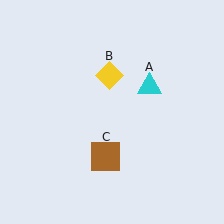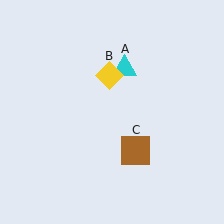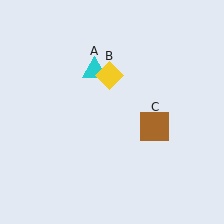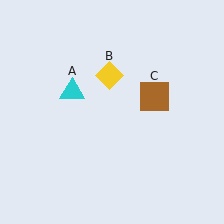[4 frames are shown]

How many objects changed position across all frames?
2 objects changed position: cyan triangle (object A), brown square (object C).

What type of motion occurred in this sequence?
The cyan triangle (object A), brown square (object C) rotated counterclockwise around the center of the scene.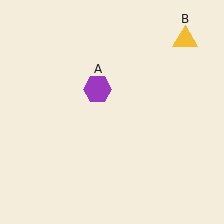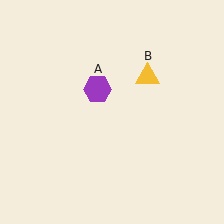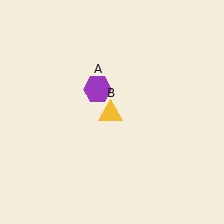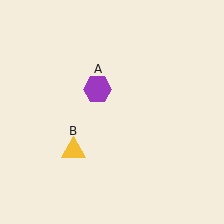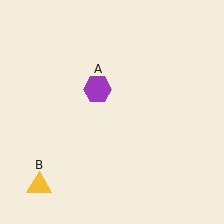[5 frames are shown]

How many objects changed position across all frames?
1 object changed position: yellow triangle (object B).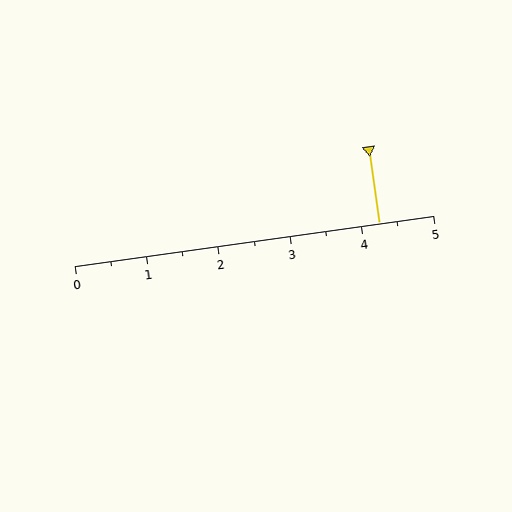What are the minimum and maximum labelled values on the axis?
The axis runs from 0 to 5.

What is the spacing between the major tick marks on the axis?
The major ticks are spaced 1 apart.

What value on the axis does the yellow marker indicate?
The marker indicates approximately 4.2.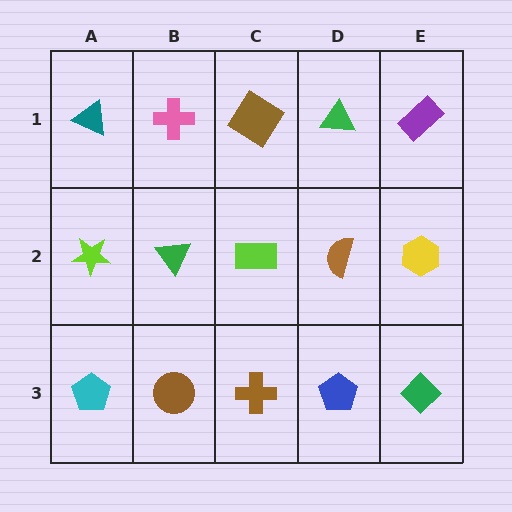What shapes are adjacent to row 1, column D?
A brown semicircle (row 2, column D), a brown diamond (row 1, column C), a purple rectangle (row 1, column E).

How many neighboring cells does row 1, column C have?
3.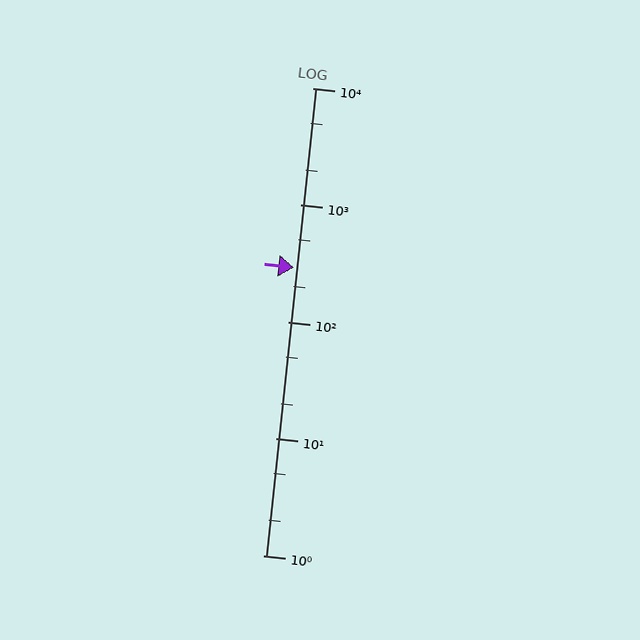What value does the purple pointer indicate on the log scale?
The pointer indicates approximately 290.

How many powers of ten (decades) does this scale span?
The scale spans 4 decades, from 1 to 10000.